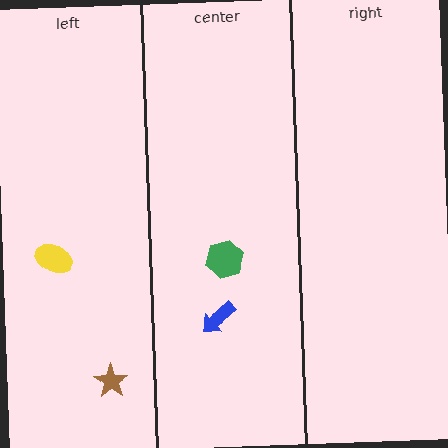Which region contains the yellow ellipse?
The left region.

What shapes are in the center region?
The green hexagon, the blue arrow.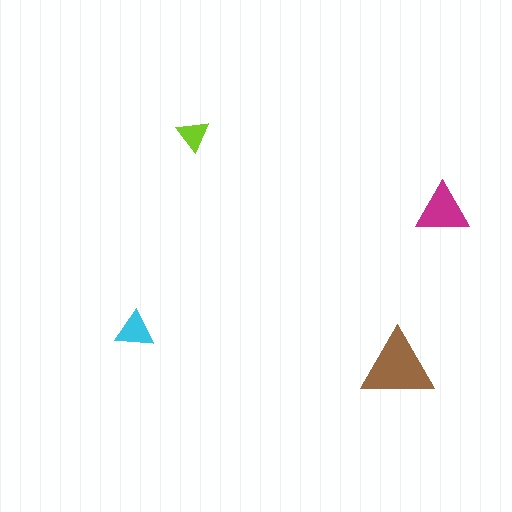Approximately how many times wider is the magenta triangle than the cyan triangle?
About 1.5 times wider.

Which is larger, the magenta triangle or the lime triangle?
The magenta one.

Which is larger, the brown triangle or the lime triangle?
The brown one.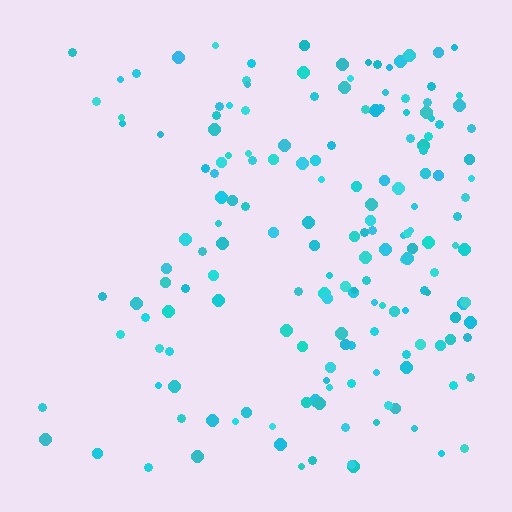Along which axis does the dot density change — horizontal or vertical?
Horizontal.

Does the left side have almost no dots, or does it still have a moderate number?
Still a moderate number, just noticeably fewer than the right.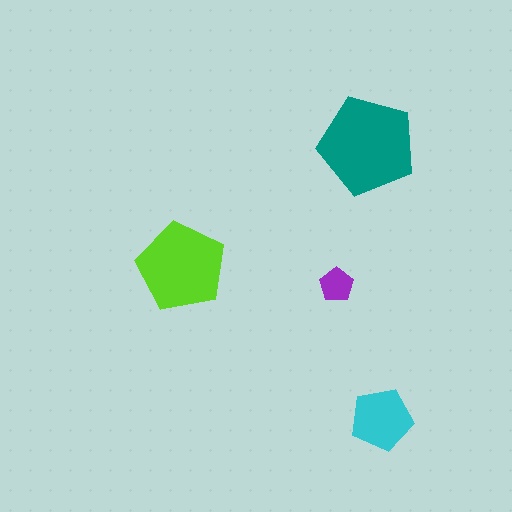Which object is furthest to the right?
The cyan pentagon is rightmost.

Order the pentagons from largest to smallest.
the teal one, the lime one, the cyan one, the purple one.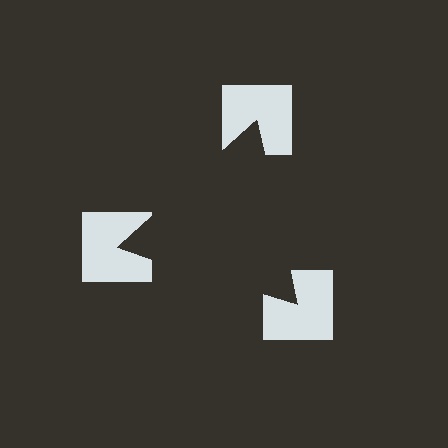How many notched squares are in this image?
There are 3 — one at each vertex of the illusory triangle.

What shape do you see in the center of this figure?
An illusory triangle — its edges are inferred from the aligned wedge cuts in the notched squares, not physically drawn.